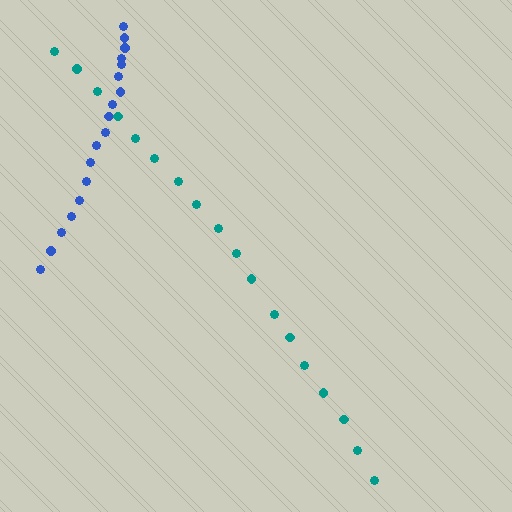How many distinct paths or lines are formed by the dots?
There are 2 distinct paths.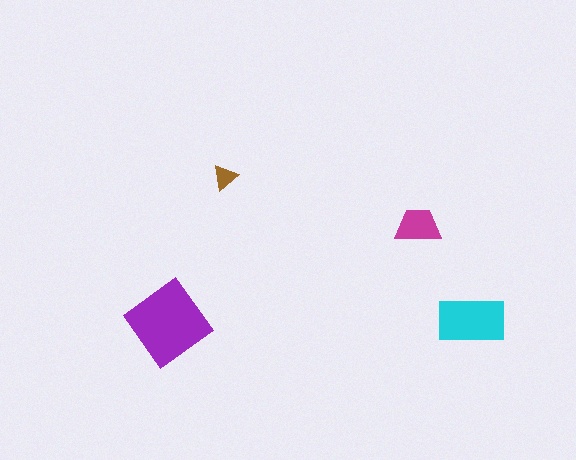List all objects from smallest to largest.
The brown triangle, the magenta trapezoid, the cyan rectangle, the purple diamond.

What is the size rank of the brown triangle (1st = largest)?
4th.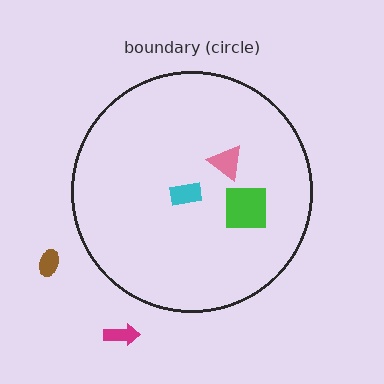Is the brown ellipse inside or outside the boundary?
Outside.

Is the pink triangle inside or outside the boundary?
Inside.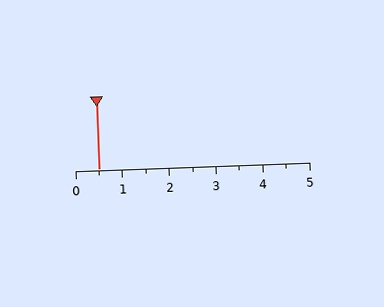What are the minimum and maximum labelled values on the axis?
The axis runs from 0 to 5.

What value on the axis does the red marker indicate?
The marker indicates approximately 0.5.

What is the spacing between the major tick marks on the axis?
The major ticks are spaced 1 apart.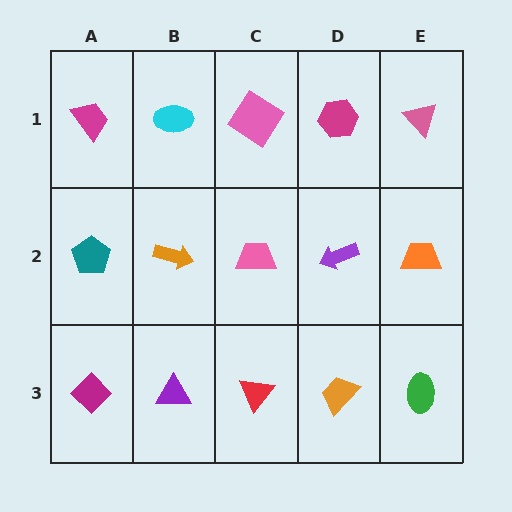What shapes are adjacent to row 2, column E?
A pink triangle (row 1, column E), a green ellipse (row 3, column E), a purple arrow (row 2, column D).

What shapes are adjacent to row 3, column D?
A purple arrow (row 2, column D), a red triangle (row 3, column C), a green ellipse (row 3, column E).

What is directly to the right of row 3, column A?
A purple triangle.